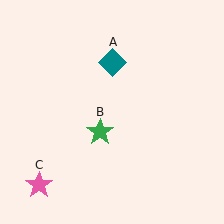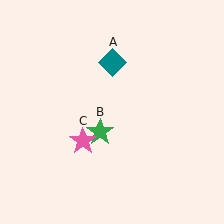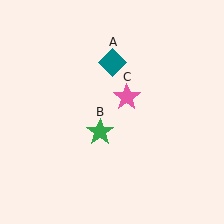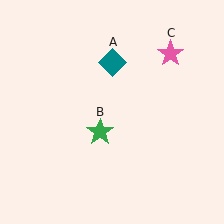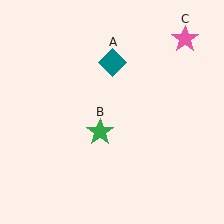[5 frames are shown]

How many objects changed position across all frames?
1 object changed position: pink star (object C).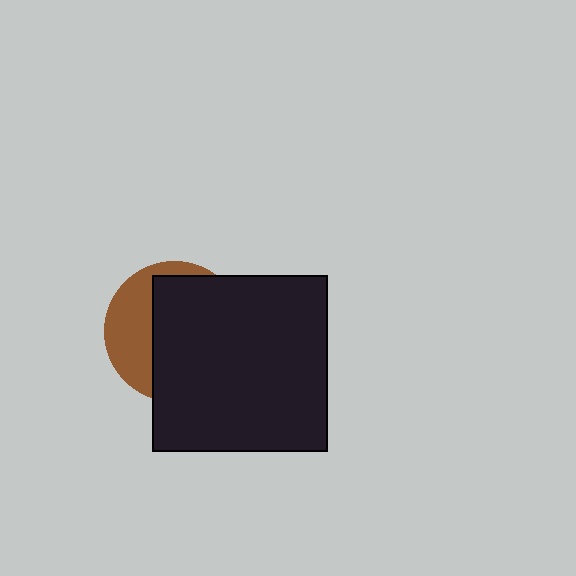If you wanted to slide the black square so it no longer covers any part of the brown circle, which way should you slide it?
Slide it right — that is the most direct way to separate the two shapes.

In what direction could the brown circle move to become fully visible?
The brown circle could move left. That would shift it out from behind the black square entirely.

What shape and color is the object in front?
The object in front is a black square.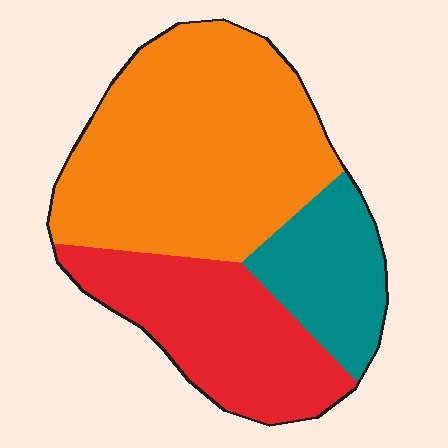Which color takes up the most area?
Orange, at roughly 55%.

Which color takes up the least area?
Teal, at roughly 20%.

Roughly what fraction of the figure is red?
Red takes up between a quarter and a half of the figure.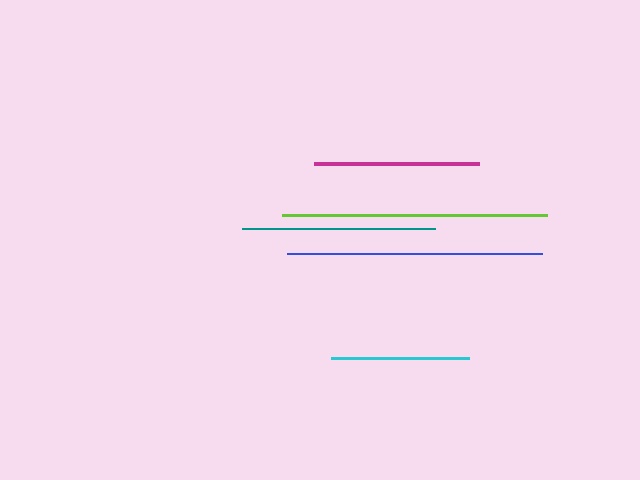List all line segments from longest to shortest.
From longest to shortest: lime, blue, teal, magenta, cyan.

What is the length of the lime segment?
The lime segment is approximately 266 pixels long.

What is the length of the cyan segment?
The cyan segment is approximately 139 pixels long.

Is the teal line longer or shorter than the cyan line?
The teal line is longer than the cyan line.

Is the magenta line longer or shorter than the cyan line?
The magenta line is longer than the cyan line.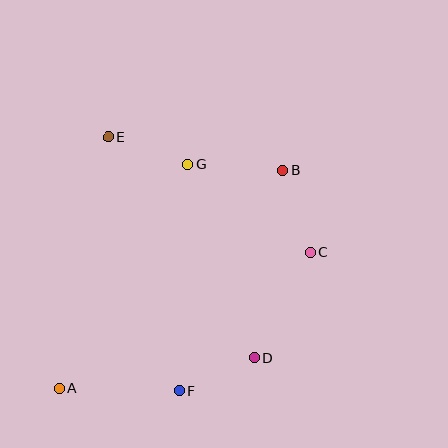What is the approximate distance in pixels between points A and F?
The distance between A and F is approximately 120 pixels.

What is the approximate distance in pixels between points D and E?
The distance between D and E is approximately 265 pixels.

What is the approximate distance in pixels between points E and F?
The distance between E and F is approximately 263 pixels.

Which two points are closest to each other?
Points D and F are closest to each other.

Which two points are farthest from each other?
Points A and B are farthest from each other.